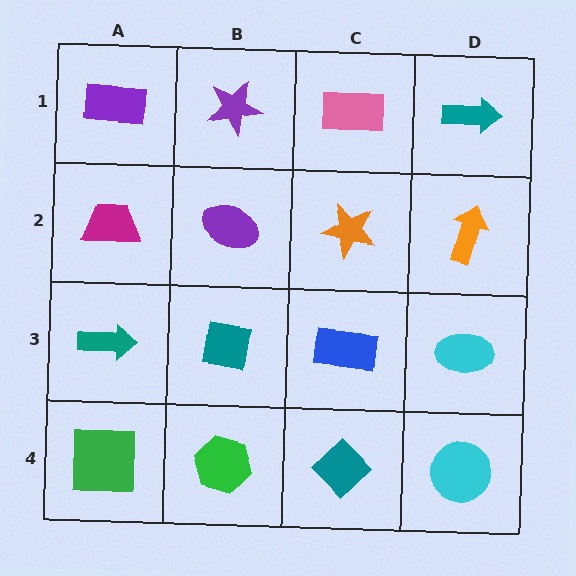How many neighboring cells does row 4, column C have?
3.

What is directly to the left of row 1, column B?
A purple rectangle.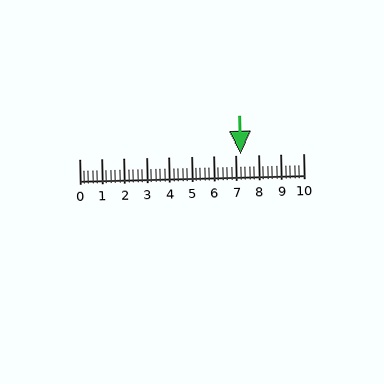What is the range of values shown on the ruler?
The ruler shows values from 0 to 10.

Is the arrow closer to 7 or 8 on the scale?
The arrow is closer to 7.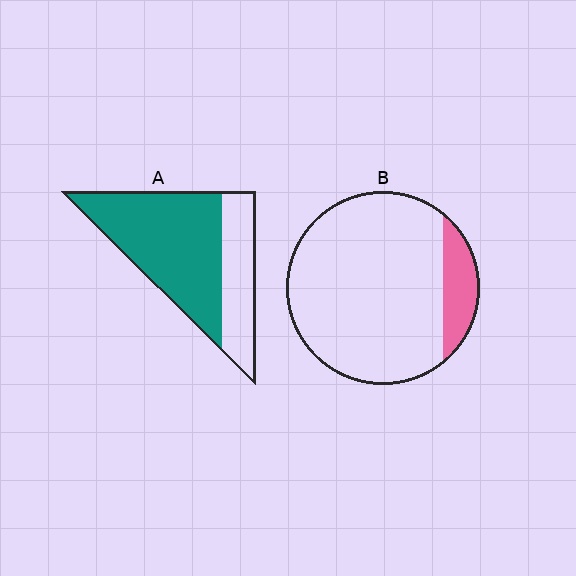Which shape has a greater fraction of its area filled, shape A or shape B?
Shape A.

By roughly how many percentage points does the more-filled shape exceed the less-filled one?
By roughly 55 percentage points (A over B).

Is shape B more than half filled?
No.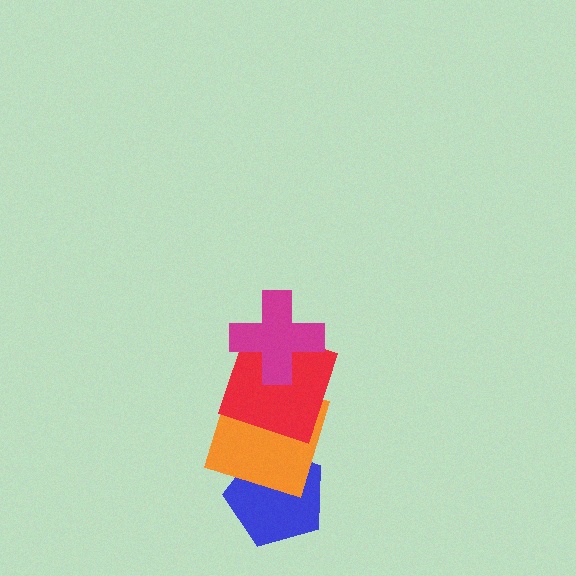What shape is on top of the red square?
The magenta cross is on top of the red square.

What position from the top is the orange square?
The orange square is 3rd from the top.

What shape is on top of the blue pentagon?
The orange square is on top of the blue pentagon.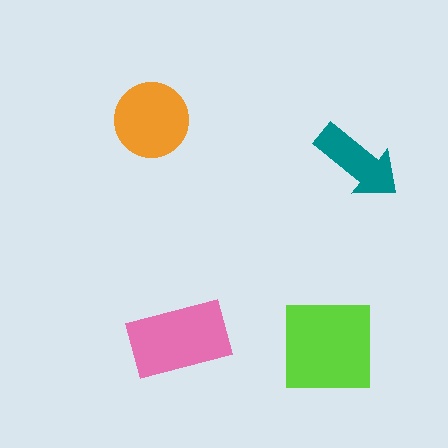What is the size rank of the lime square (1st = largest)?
1st.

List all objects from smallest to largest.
The teal arrow, the orange circle, the pink rectangle, the lime square.